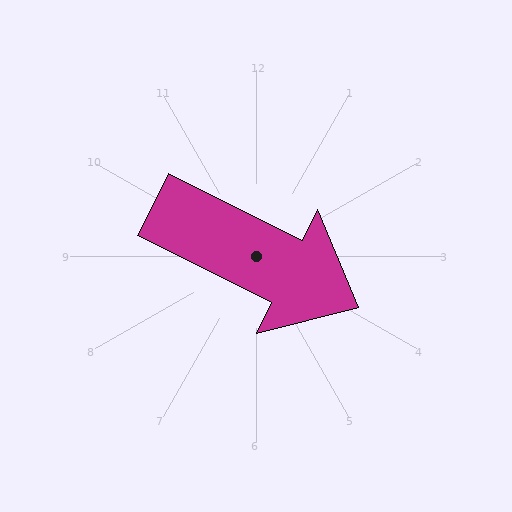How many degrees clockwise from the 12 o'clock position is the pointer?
Approximately 117 degrees.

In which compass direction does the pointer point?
Southeast.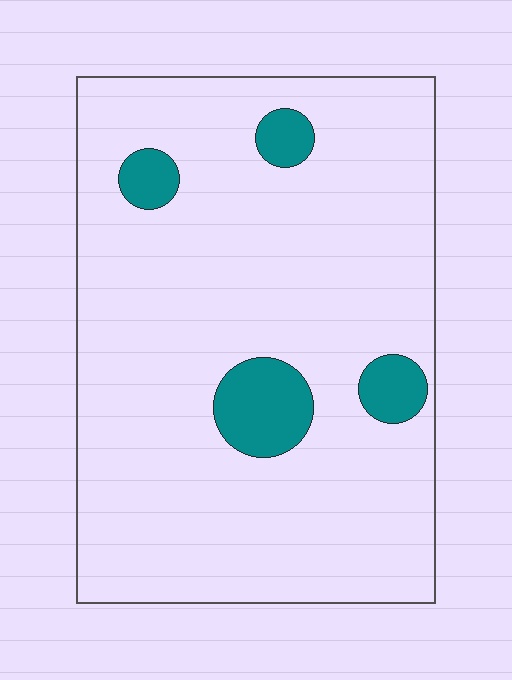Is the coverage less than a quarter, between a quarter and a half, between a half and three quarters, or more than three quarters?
Less than a quarter.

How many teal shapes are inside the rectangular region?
4.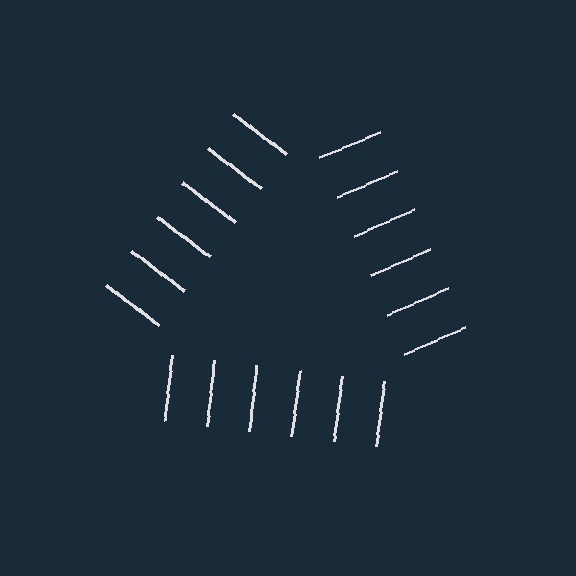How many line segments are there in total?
18 — 6 along each of the 3 edges.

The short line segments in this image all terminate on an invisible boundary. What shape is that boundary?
An illusory triangle — the line segments terminate on its edges but no continuous stroke is drawn.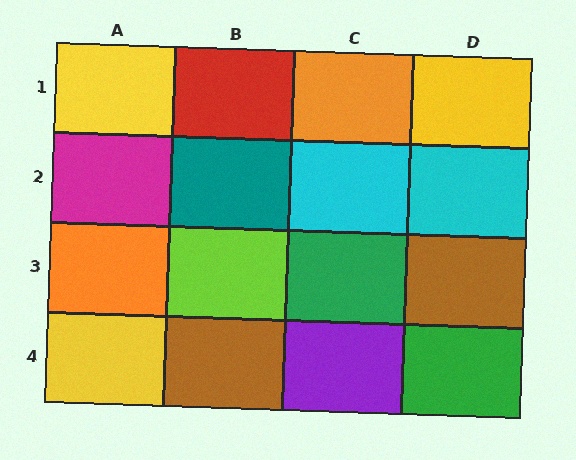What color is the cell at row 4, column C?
Purple.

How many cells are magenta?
1 cell is magenta.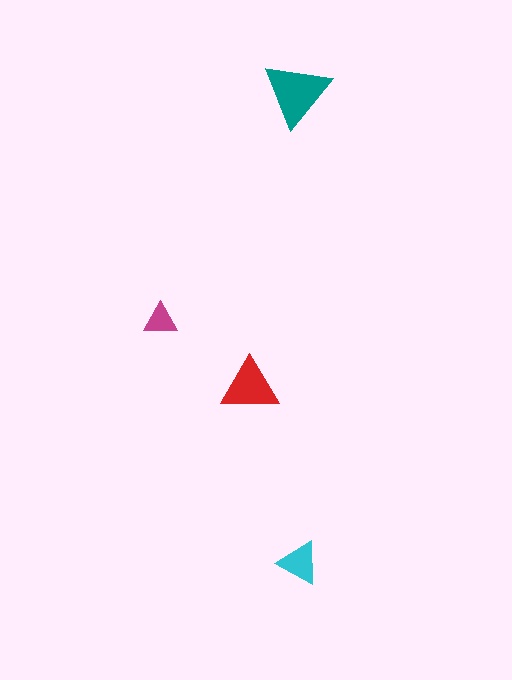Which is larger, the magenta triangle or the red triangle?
The red one.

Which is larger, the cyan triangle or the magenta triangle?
The cyan one.